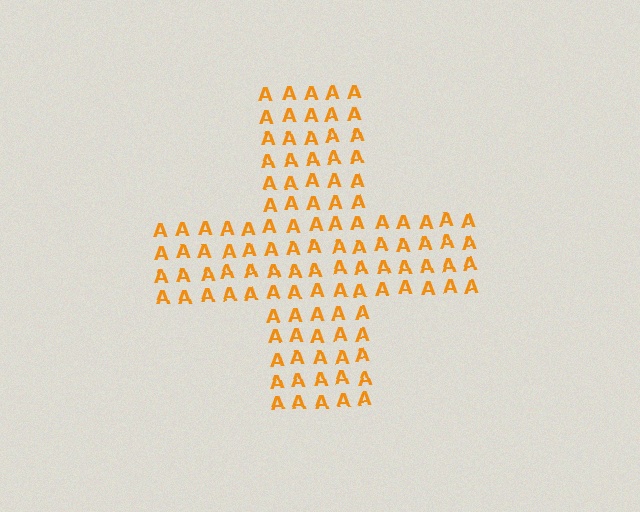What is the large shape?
The large shape is a cross.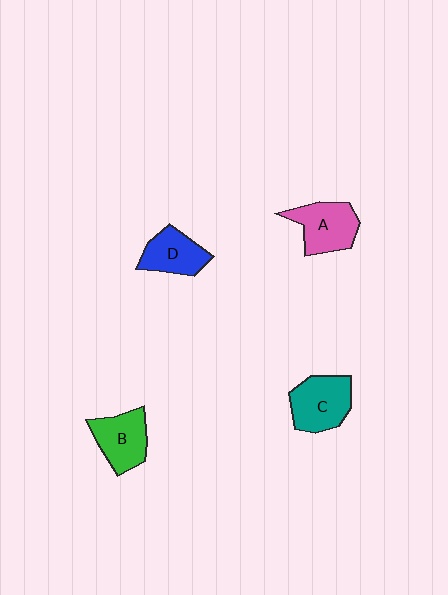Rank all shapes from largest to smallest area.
From largest to smallest: C (teal), A (pink), B (green), D (blue).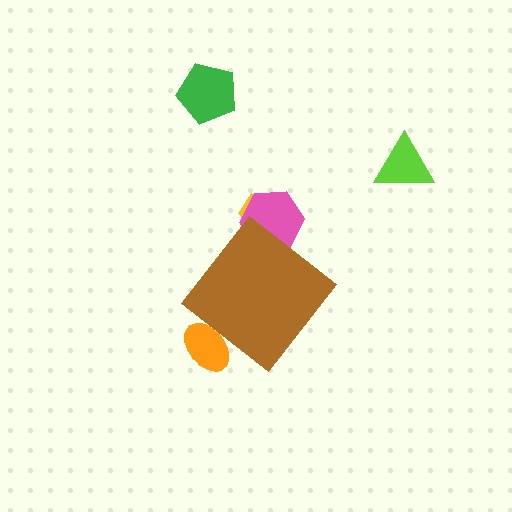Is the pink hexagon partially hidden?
Yes, the pink hexagon is partially hidden behind the brown diamond.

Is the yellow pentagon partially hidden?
Yes, the yellow pentagon is partially hidden behind the brown diamond.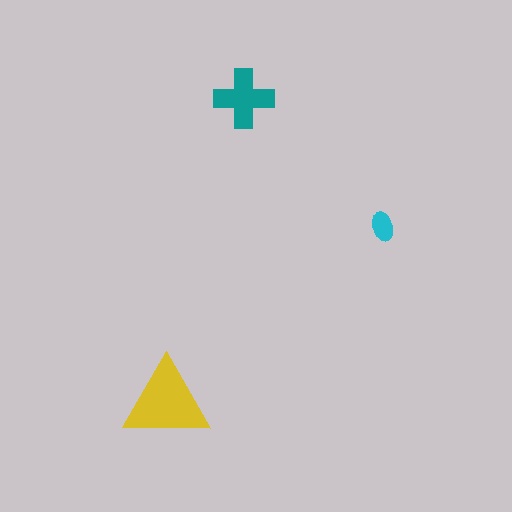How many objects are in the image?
There are 3 objects in the image.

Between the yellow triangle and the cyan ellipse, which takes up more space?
The yellow triangle.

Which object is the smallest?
The cyan ellipse.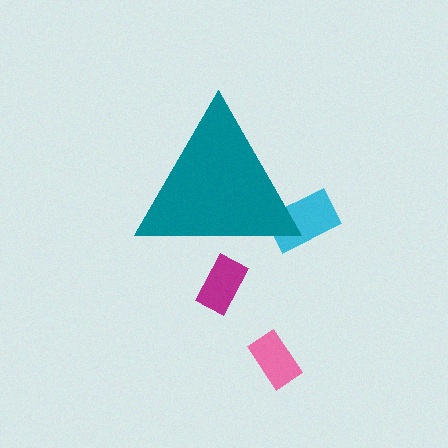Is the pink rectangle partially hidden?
No, the pink rectangle is fully visible.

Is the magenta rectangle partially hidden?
Yes, the magenta rectangle is partially hidden behind the teal triangle.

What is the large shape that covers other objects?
A teal triangle.